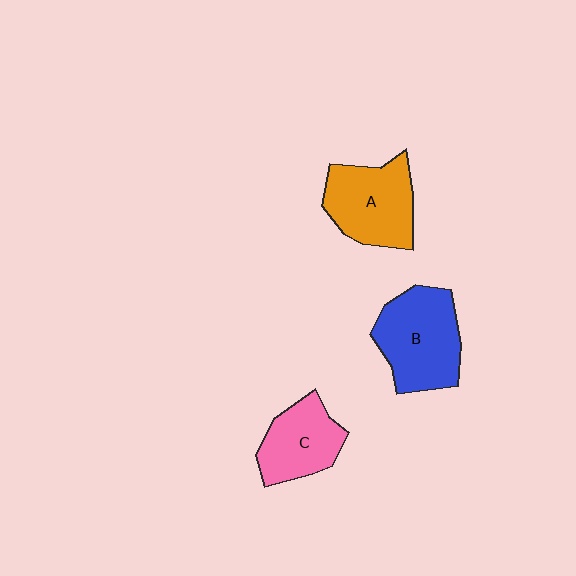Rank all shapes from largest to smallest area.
From largest to smallest: B (blue), A (orange), C (pink).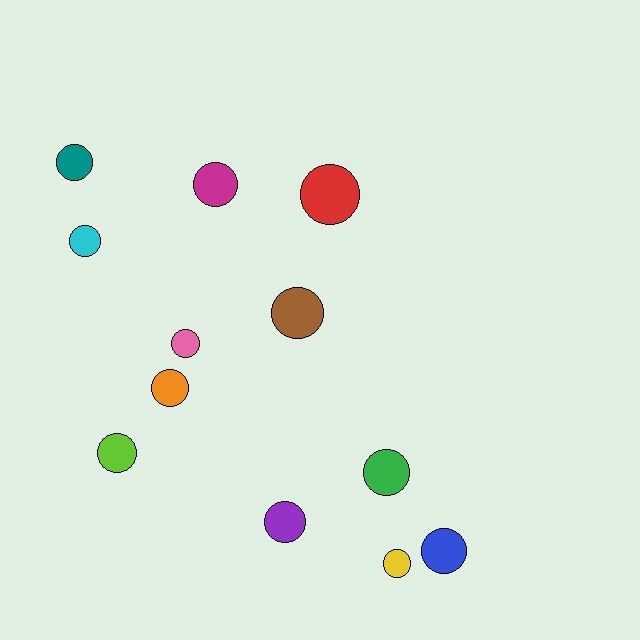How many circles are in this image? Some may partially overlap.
There are 12 circles.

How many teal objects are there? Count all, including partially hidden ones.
There is 1 teal object.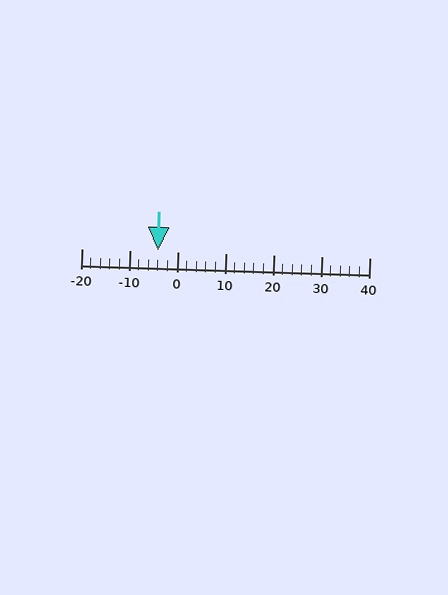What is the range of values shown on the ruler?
The ruler shows values from -20 to 40.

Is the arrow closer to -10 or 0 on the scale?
The arrow is closer to 0.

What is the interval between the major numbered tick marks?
The major tick marks are spaced 10 units apart.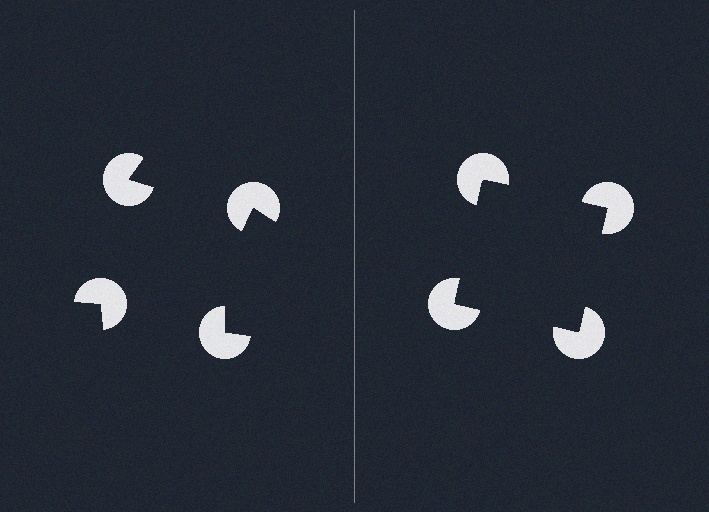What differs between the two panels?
The pac-man discs are positioned identically on both sides; only the wedge orientations differ. On the right they align to a square; on the left they are misaligned.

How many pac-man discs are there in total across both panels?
8 — 4 on each side.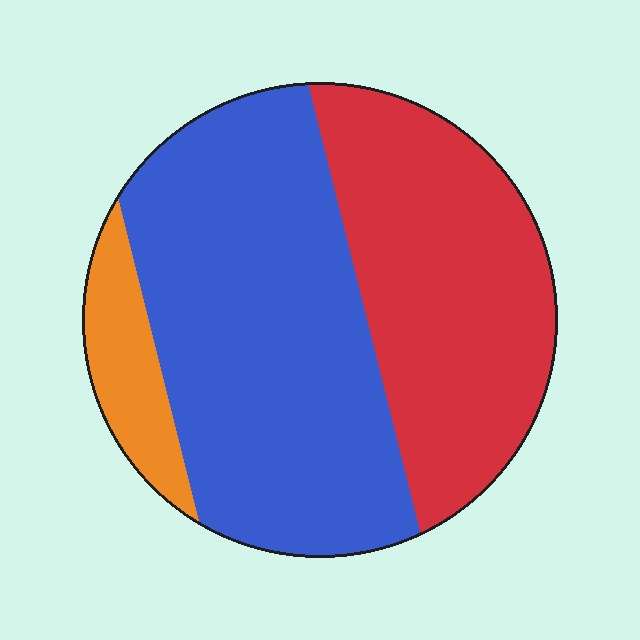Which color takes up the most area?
Blue, at roughly 55%.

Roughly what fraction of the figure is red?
Red covers 38% of the figure.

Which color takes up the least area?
Orange, at roughly 10%.